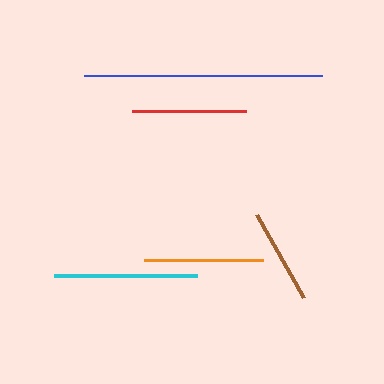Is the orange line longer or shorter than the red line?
The orange line is longer than the red line.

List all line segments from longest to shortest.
From longest to shortest: blue, cyan, orange, red, brown.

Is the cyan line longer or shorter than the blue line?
The blue line is longer than the cyan line.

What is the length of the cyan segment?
The cyan segment is approximately 142 pixels long.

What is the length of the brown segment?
The brown segment is approximately 95 pixels long.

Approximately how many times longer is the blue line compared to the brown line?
The blue line is approximately 2.5 times the length of the brown line.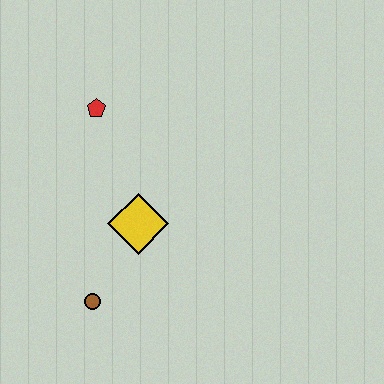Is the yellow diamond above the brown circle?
Yes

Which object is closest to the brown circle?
The yellow diamond is closest to the brown circle.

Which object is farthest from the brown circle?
The red pentagon is farthest from the brown circle.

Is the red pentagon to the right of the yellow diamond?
No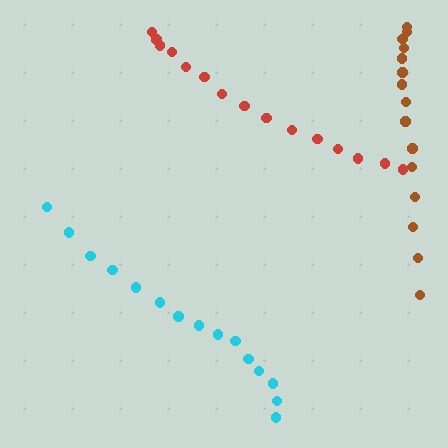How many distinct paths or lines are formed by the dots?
There are 3 distinct paths.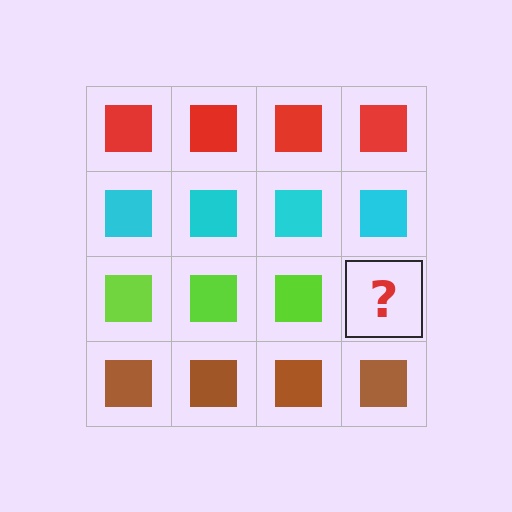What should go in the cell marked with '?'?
The missing cell should contain a lime square.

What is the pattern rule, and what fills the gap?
The rule is that each row has a consistent color. The gap should be filled with a lime square.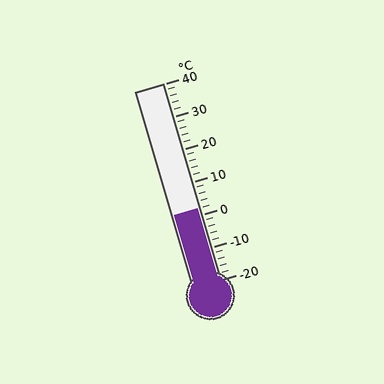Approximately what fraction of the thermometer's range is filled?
The thermometer is filled to approximately 35% of its range.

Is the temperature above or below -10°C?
The temperature is above -10°C.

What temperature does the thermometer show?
The thermometer shows approximately 2°C.